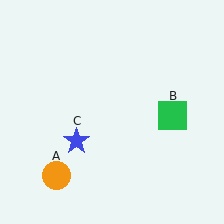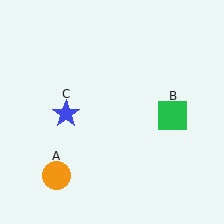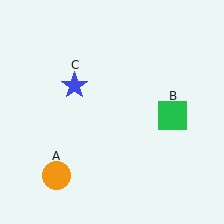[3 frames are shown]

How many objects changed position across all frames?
1 object changed position: blue star (object C).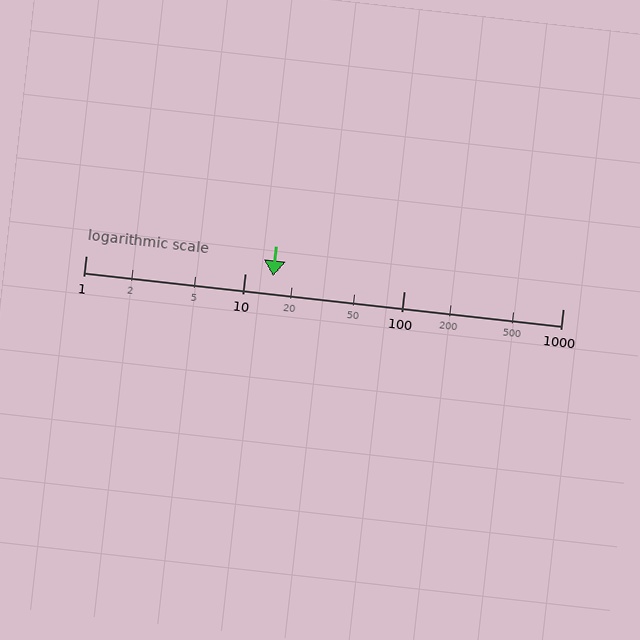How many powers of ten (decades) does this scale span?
The scale spans 3 decades, from 1 to 1000.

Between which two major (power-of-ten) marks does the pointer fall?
The pointer is between 10 and 100.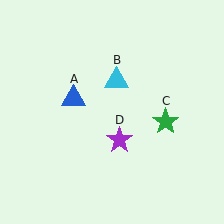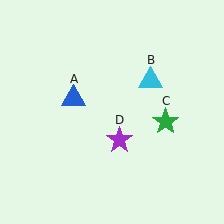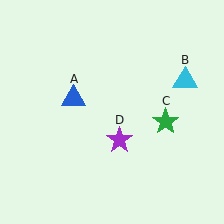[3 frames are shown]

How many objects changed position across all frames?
1 object changed position: cyan triangle (object B).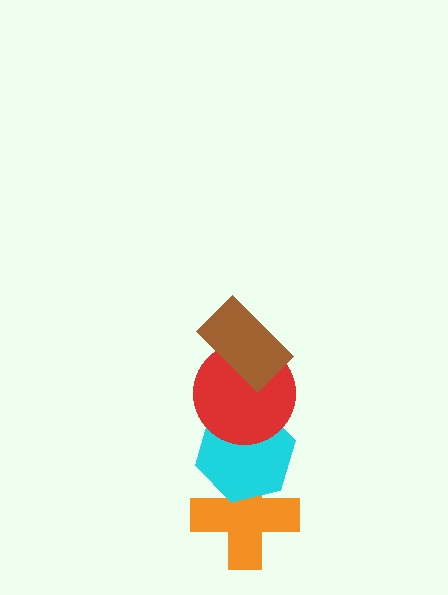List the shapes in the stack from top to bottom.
From top to bottom: the brown rectangle, the red circle, the cyan hexagon, the orange cross.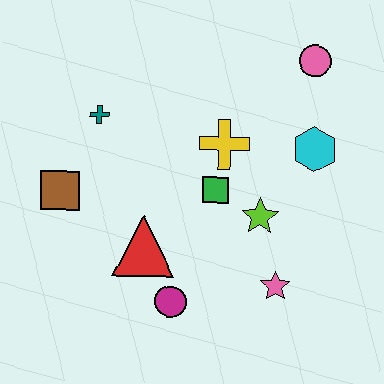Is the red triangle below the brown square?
Yes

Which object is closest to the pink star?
The lime star is closest to the pink star.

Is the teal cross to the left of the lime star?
Yes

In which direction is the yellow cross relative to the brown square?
The yellow cross is to the right of the brown square.